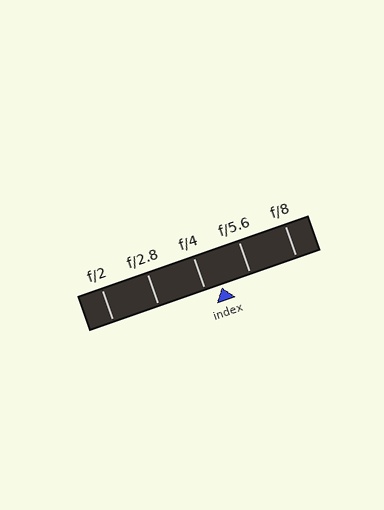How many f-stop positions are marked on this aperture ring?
There are 5 f-stop positions marked.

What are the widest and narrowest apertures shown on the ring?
The widest aperture shown is f/2 and the narrowest is f/8.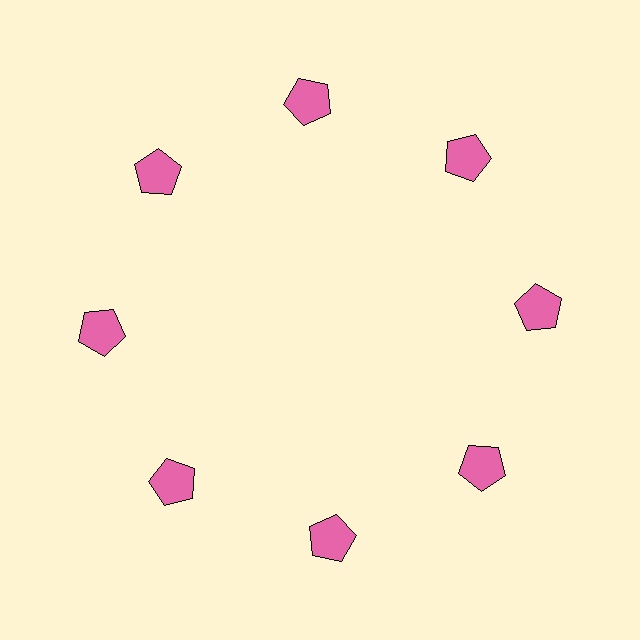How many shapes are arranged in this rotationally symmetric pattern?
There are 8 shapes, arranged in 8 groups of 1.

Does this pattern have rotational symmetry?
Yes, this pattern has 8-fold rotational symmetry. It looks the same after rotating 45 degrees around the center.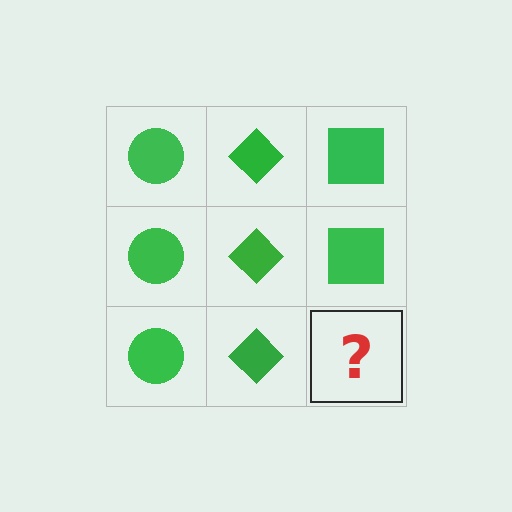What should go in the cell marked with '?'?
The missing cell should contain a green square.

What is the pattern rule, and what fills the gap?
The rule is that each column has a consistent shape. The gap should be filled with a green square.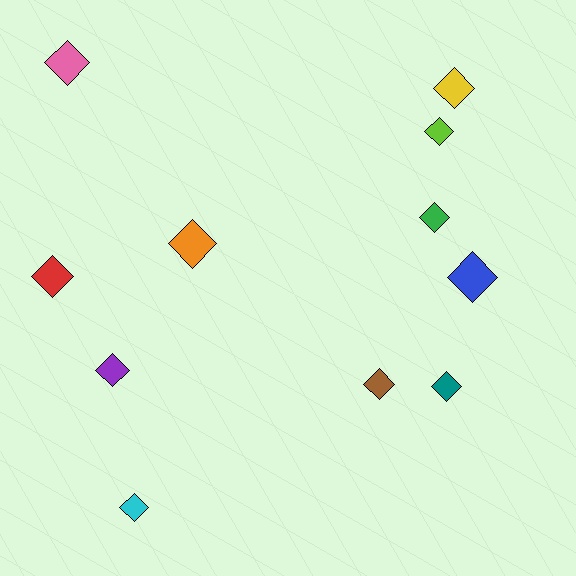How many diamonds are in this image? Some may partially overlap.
There are 11 diamonds.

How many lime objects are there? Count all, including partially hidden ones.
There is 1 lime object.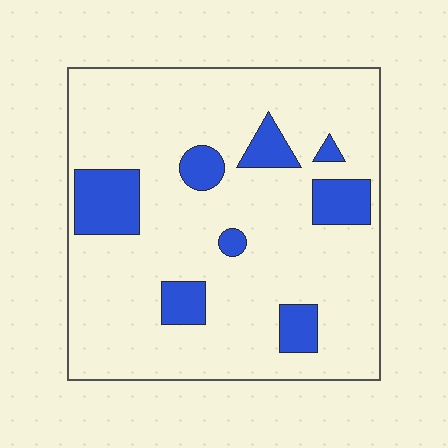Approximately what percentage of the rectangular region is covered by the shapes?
Approximately 15%.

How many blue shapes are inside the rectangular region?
8.